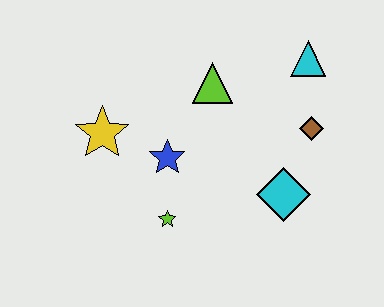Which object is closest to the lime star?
The blue star is closest to the lime star.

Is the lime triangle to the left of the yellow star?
No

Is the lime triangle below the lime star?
No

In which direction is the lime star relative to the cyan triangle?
The lime star is below the cyan triangle.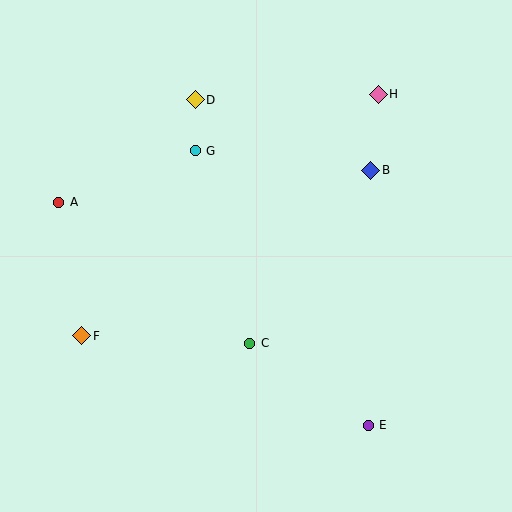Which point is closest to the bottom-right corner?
Point E is closest to the bottom-right corner.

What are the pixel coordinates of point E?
Point E is at (368, 425).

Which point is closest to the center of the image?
Point C at (250, 343) is closest to the center.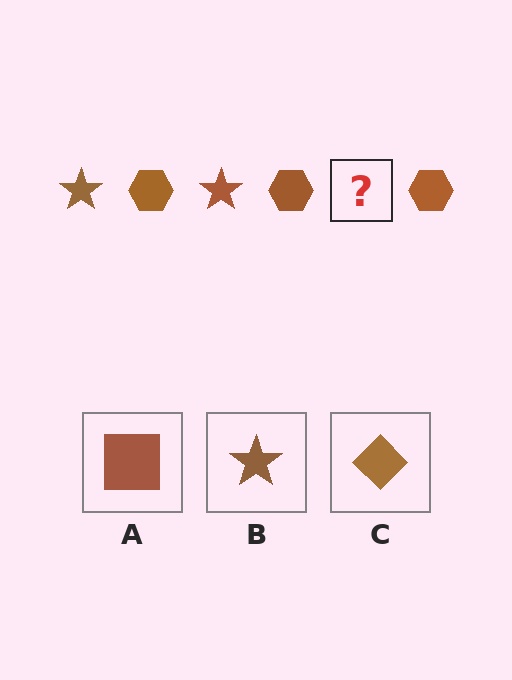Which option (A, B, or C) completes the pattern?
B.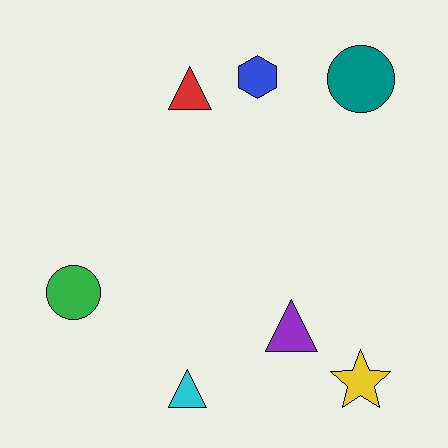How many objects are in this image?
There are 7 objects.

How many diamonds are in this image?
There are no diamonds.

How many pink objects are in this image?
There are no pink objects.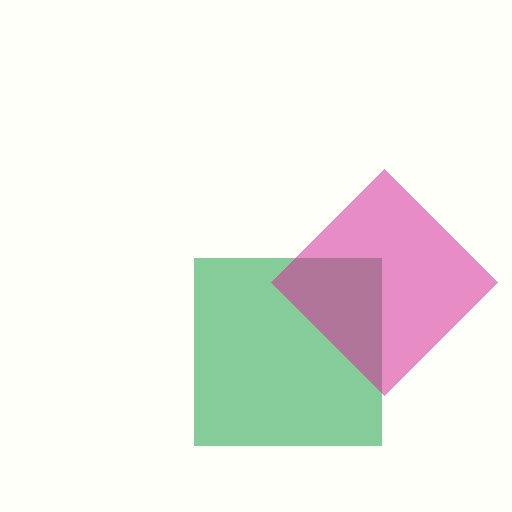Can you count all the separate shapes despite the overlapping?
Yes, there are 2 separate shapes.